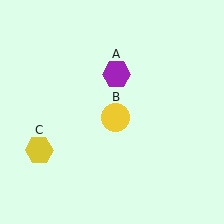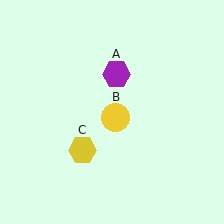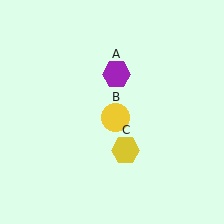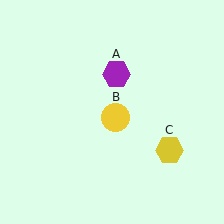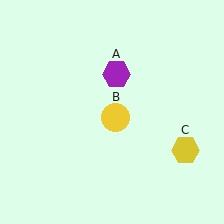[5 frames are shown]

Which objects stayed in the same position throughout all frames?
Purple hexagon (object A) and yellow circle (object B) remained stationary.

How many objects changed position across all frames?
1 object changed position: yellow hexagon (object C).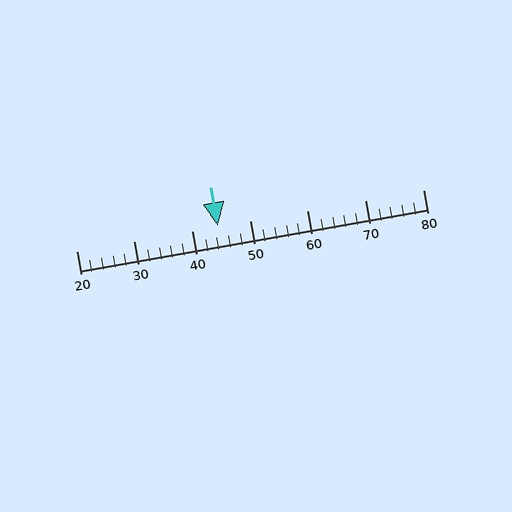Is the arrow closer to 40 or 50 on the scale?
The arrow is closer to 40.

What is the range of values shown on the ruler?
The ruler shows values from 20 to 80.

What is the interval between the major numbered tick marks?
The major tick marks are spaced 10 units apart.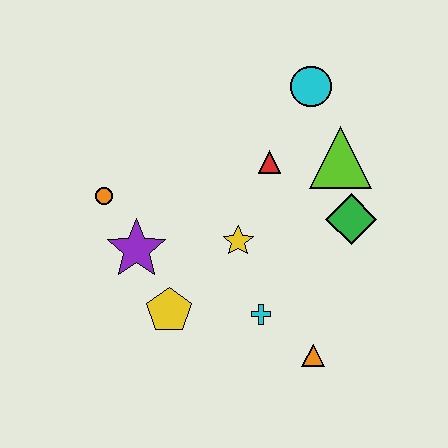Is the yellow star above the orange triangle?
Yes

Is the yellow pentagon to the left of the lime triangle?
Yes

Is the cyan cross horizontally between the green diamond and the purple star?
Yes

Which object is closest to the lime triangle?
The green diamond is closest to the lime triangle.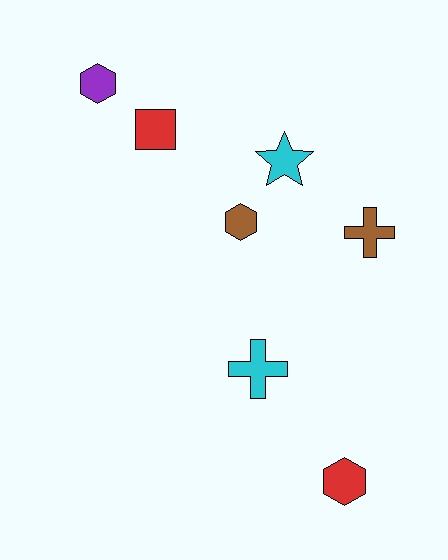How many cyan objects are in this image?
There are 2 cyan objects.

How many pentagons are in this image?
There are no pentagons.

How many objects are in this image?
There are 7 objects.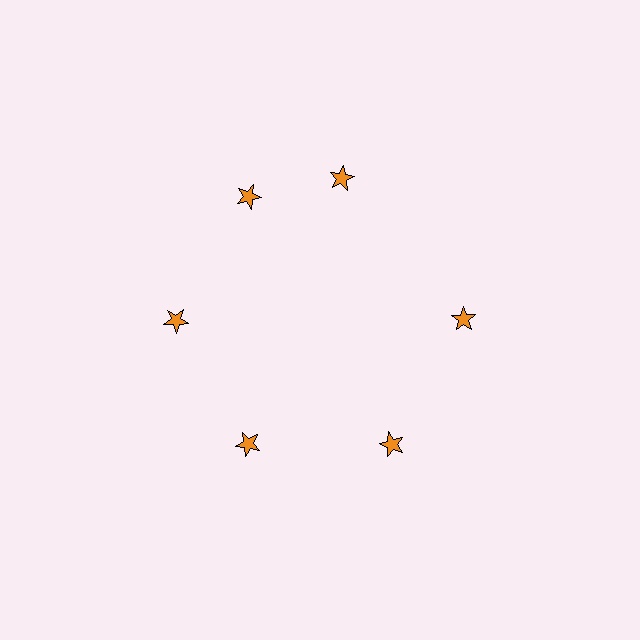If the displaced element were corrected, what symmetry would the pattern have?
It would have 6-fold rotational symmetry — the pattern would map onto itself every 60 degrees.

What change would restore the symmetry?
The symmetry would be restored by rotating it back into even spacing with its neighbors so that all 6 stars sit at equal angles and equal distance from the center.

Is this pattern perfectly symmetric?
No. The 6 orange stars are arranged in a ring, but one element near the 1 o'clock position is rotated out of alignment along the ring, breaking the 6-fold rotational symmetry.